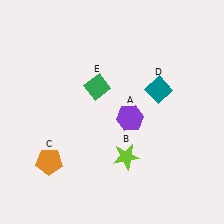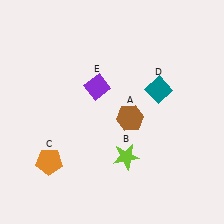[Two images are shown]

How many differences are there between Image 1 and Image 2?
There are 2 differences between the two images.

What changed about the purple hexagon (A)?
In Image 1, A is purple. In Image 2, it changed to brown.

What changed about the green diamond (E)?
In Image 1, E is green. In Image 2, it changed to purple.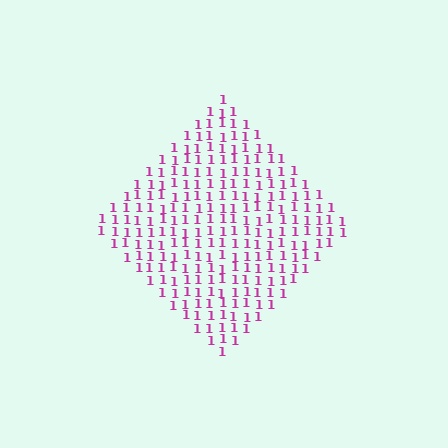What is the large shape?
The large shape is a diamond.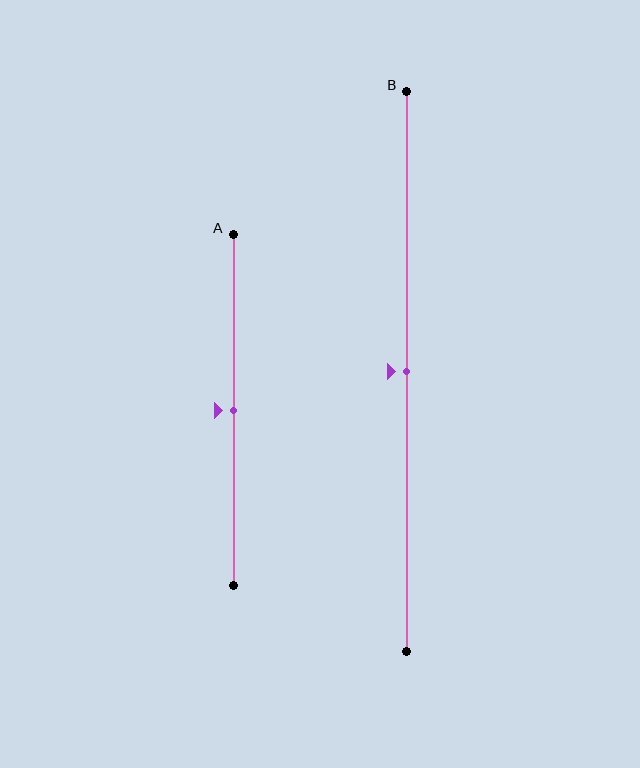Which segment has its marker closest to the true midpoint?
Segment A has its marker closest to the true midpoint.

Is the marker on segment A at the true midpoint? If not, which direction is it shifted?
Yes, the marker on segment A is at the true midpoint.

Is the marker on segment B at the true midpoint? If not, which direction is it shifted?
Yes, the marker on segment B is at the true midpoint.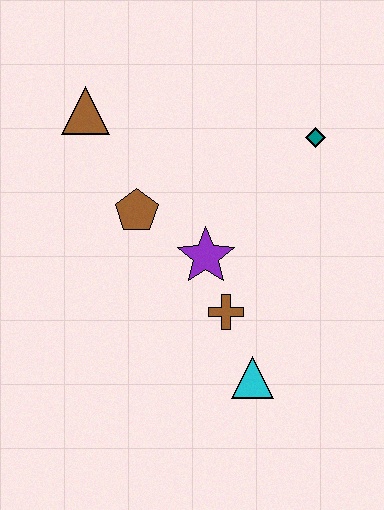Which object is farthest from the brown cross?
The brown triangle is farthest from the brown cross.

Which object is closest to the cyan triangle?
The brown cross is closest to the cyan triangle.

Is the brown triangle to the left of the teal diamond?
Yes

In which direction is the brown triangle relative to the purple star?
The brown triangle is above the purple star.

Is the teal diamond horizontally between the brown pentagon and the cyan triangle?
No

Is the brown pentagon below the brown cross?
No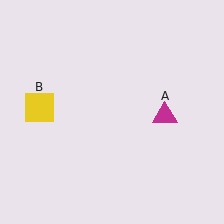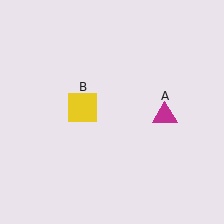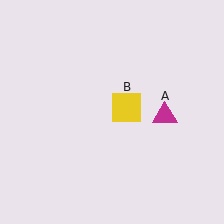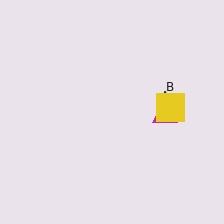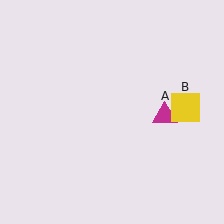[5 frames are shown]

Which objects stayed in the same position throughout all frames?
Magenta triangle (object A) remained stationary.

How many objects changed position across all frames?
1 object changed position: yellow square (object B).